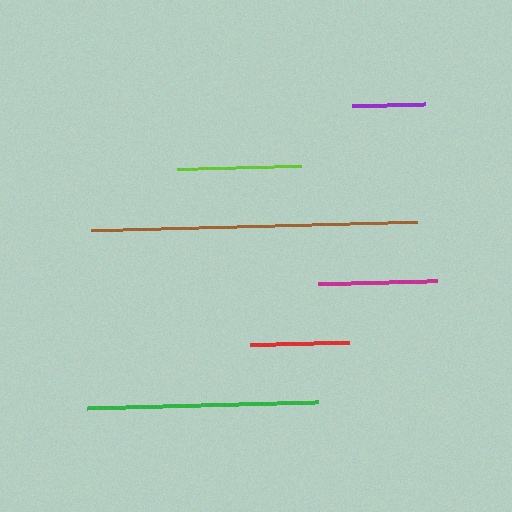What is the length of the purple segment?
The purple segment is approximately 73 pixels long.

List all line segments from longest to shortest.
From longest to shortest: brown, green, lime, magenta, red, purple.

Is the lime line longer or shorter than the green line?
The green line is longer than the lime line.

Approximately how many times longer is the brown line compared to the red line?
The brown line is approximately 3.3 times the length of the red line.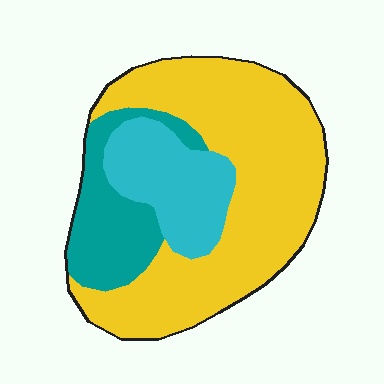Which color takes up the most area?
Yellow, at roughly 60%.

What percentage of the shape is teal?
Teal covers about 20% of the shape.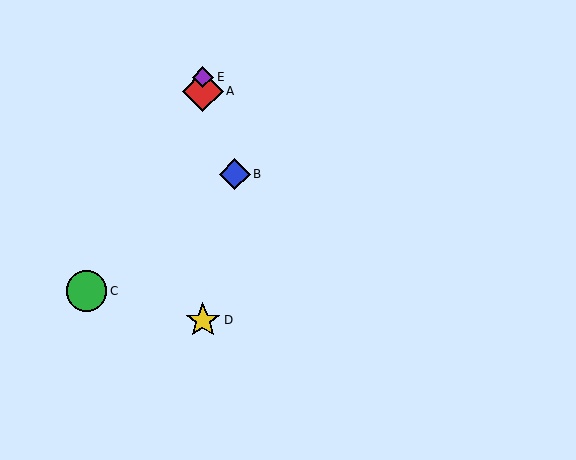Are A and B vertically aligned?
No, A is at x≈203 and B is at x≈235.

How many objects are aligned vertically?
3 objects (A, D, E) are aligned vertically.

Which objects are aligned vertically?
Objects A, D, E are aligned vertically.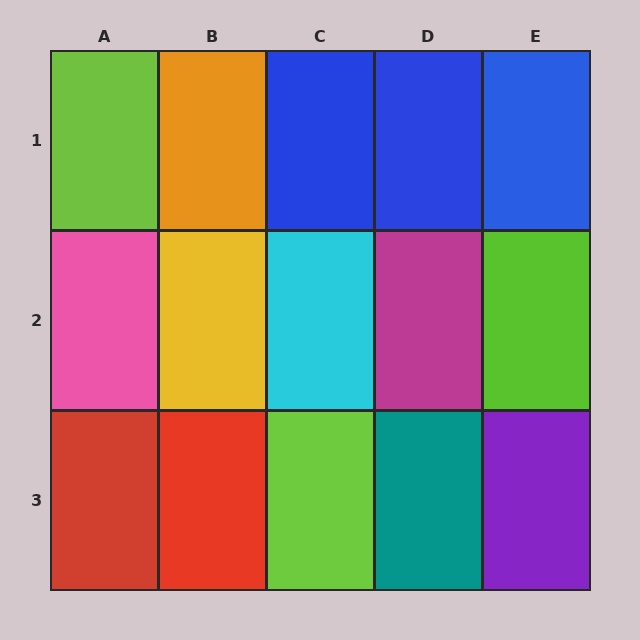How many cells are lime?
3 cells are lime.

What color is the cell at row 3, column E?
Purple.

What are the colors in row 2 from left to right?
Pink, yellow, cyan, magenta, lime.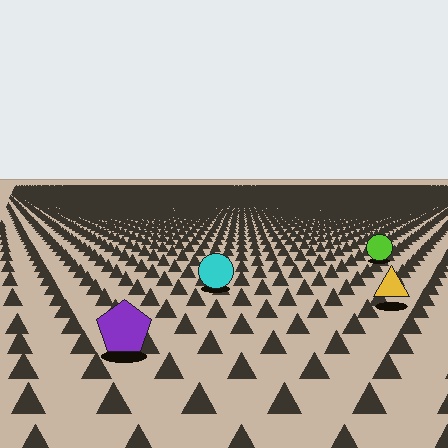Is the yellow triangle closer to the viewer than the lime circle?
Yes. The yellow triangle is closer — you can tell from the texture gradient: the ground texture is coarser near it.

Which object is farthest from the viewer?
The lime circle is farthest from the viewer. It appears smaller and the ground texture around it is denser.